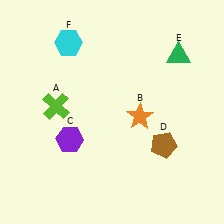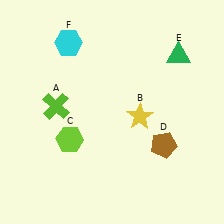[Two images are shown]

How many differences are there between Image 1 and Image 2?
There are 2 differences between the two images.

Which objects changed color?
B changed from orange to yellow. C changed from purple to lime.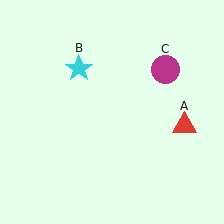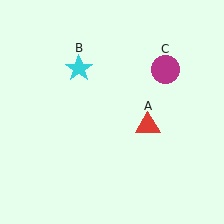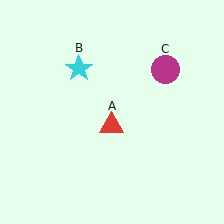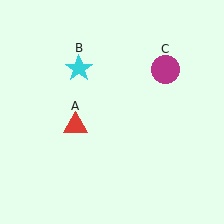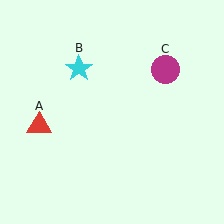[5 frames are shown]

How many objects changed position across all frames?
1 object changed position: red triangle (object A).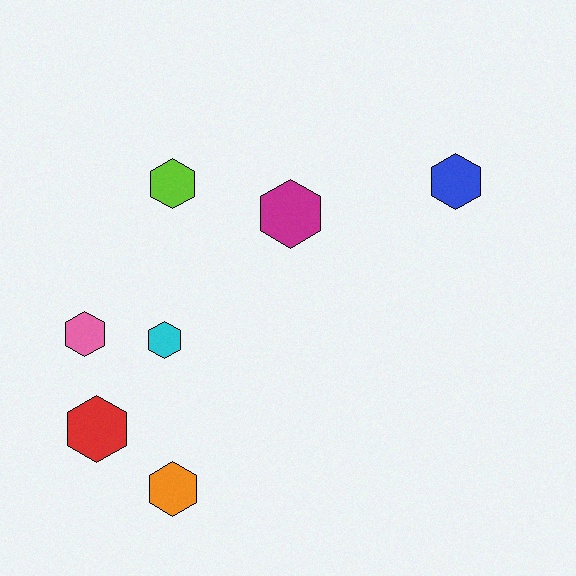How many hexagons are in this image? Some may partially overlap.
There are 7 hexagons.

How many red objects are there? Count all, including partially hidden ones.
There is 1 red object.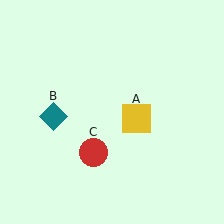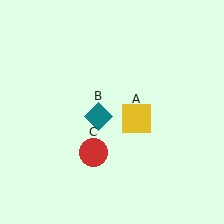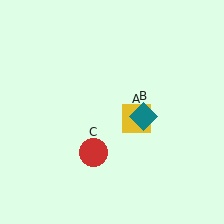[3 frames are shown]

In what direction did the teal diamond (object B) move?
The teal diamond (object B) moved right.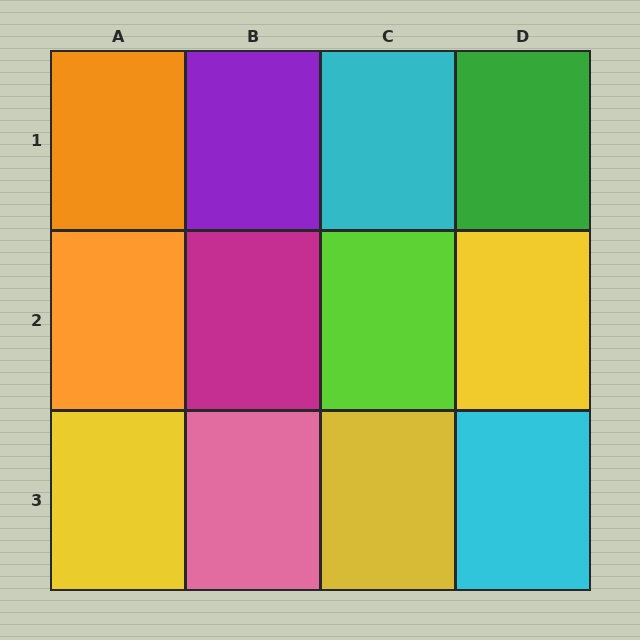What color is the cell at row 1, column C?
Cyan.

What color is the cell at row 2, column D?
Yellow.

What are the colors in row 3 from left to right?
Yellow, pink, yellow, cyan.